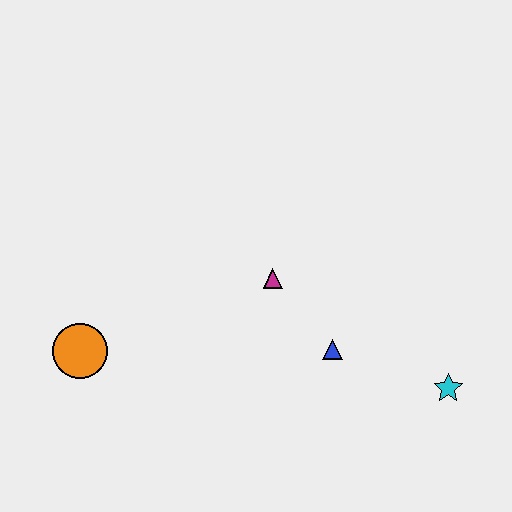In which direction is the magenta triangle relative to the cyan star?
The magenta triangle is to the left of the cyan star.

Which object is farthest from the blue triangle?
The orange circle is farthest from the blue triangle.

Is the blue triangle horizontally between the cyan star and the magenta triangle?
Yes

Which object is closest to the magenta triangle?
The blue triangle is closest to the magenta triangle.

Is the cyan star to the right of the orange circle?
Yes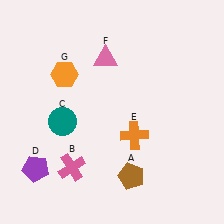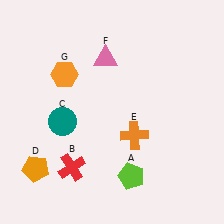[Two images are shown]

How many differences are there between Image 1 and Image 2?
There are 3 differences between the two images.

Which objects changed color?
A changed from brown to lime. B changed from pink to red. D changed from purple to orange.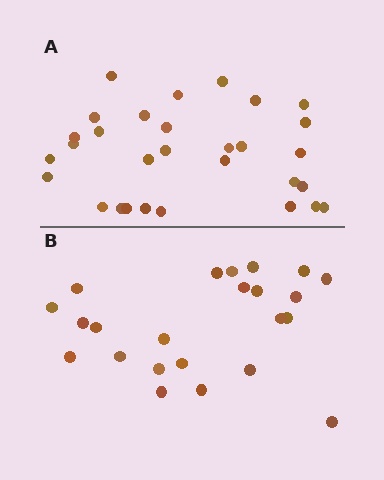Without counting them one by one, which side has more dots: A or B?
Region A (the top region) has more dots.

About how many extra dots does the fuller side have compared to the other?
Region A has roughly 8 or so more dots than region B.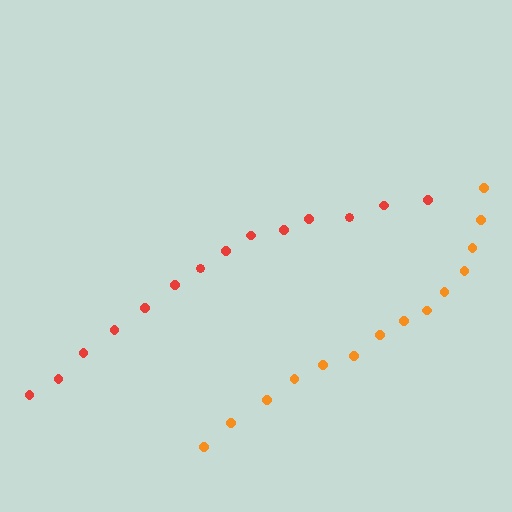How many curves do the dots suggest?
There are 2 distinct paths.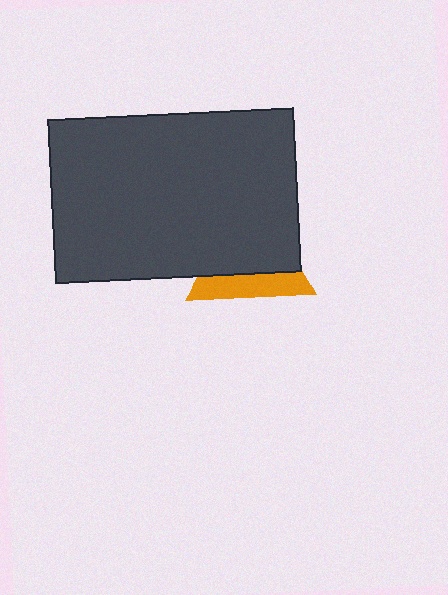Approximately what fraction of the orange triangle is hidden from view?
Roughly 63% of the orange triangle is hidden behind the dark gray rectangle.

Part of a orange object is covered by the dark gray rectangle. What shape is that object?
It is a triangle.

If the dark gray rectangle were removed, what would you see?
You would see the complete orange triangle.